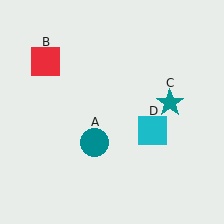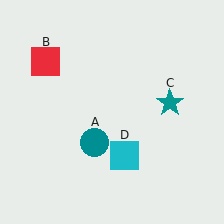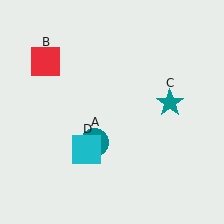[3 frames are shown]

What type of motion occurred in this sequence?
The cyan square (object D) rotated clockwise around the center of the scene.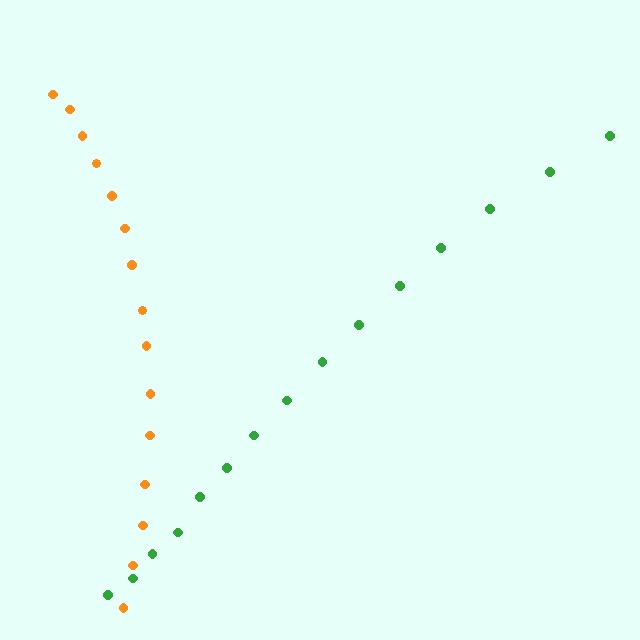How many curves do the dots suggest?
There are 2 distinct paths.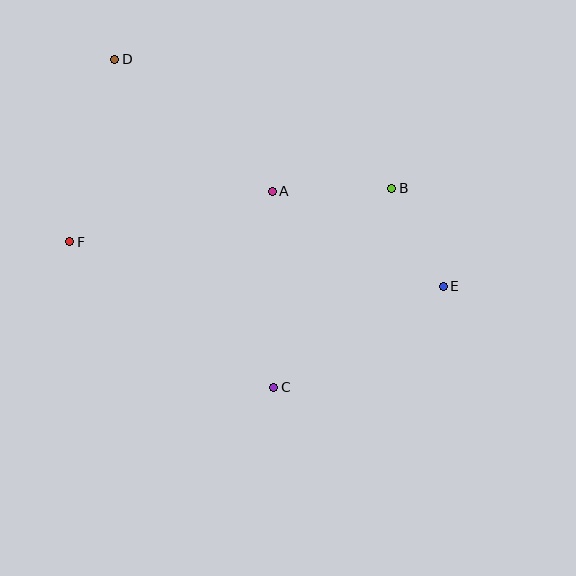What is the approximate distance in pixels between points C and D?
The distance between C and D is approximately 365 pixels.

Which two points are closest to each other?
Points B and E are closest to each other.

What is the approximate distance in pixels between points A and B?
The distance between A and B is approximately 120 pixels.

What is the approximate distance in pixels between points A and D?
The distance between A and D is approximately 205 pixels.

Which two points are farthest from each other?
Points D and E are farthest from each other.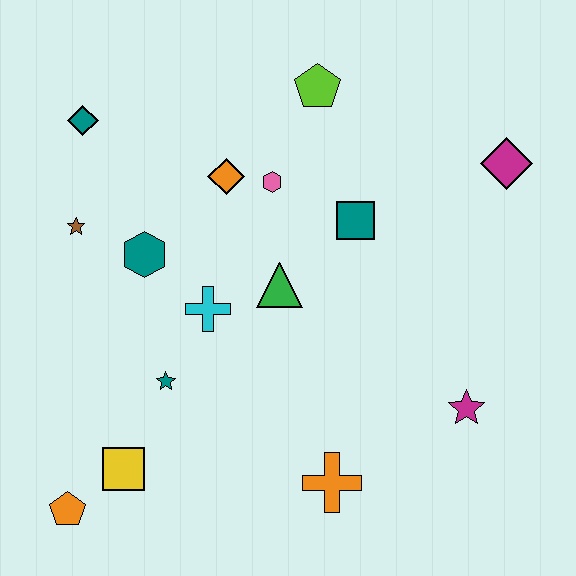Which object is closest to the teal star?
The cyan cross is closest to the teal star.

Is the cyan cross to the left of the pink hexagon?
Yes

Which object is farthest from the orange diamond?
The orange pentagon is farthest from the orange diamond.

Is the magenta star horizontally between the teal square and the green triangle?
No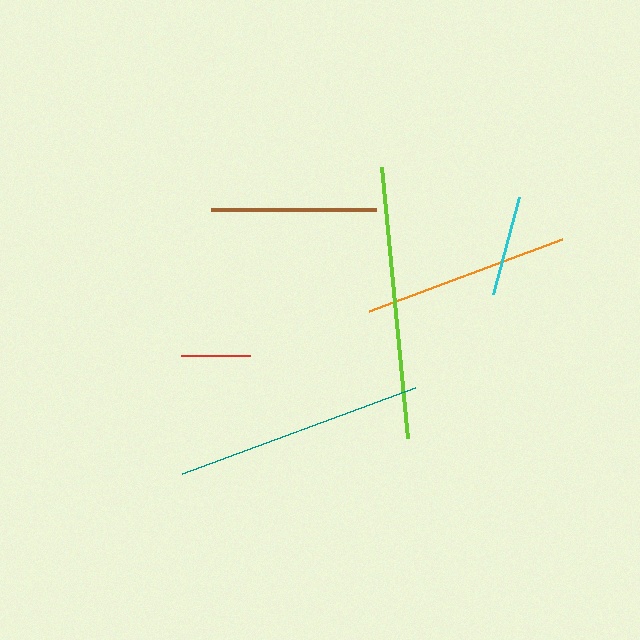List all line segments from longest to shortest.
From longest to shortest: lime, teal, orange, brown, cyan, red.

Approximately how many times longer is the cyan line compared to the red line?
The cyan line is approximately 1.5 times the length of the red line.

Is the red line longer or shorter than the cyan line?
The cyan line is longer than the red line.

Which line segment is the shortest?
The red line is the shortest at approximately 69 pixels.